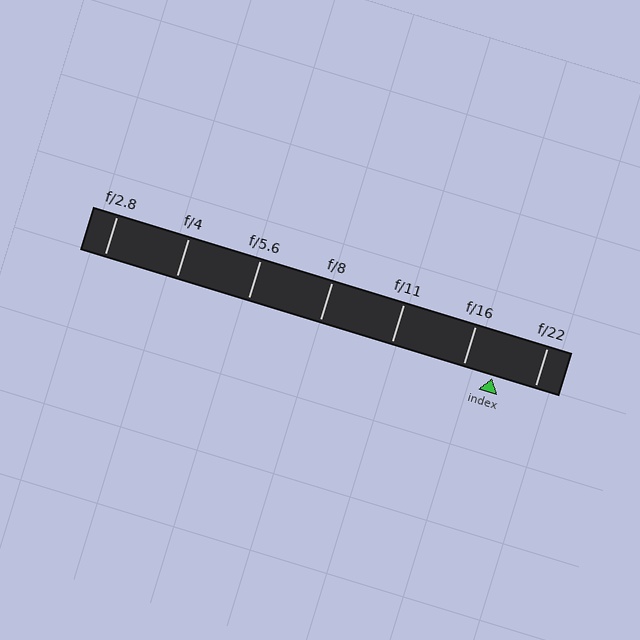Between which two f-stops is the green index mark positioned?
The index mark is between f/16 and f/22.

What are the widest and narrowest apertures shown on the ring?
The widest aperture shown is f/2.8 and the narrowest is f/22.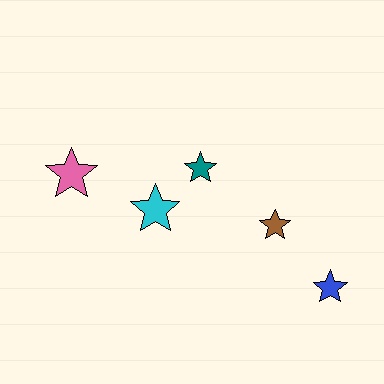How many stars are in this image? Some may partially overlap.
There are 5 stars.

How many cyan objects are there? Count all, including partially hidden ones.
There is 1 cyan object.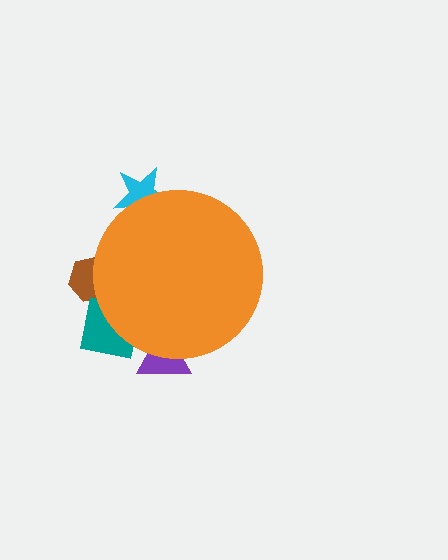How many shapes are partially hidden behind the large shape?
4 shapes are partially hidden.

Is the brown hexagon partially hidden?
Yes, the brown hexagon is partially hidden behind the orange circle.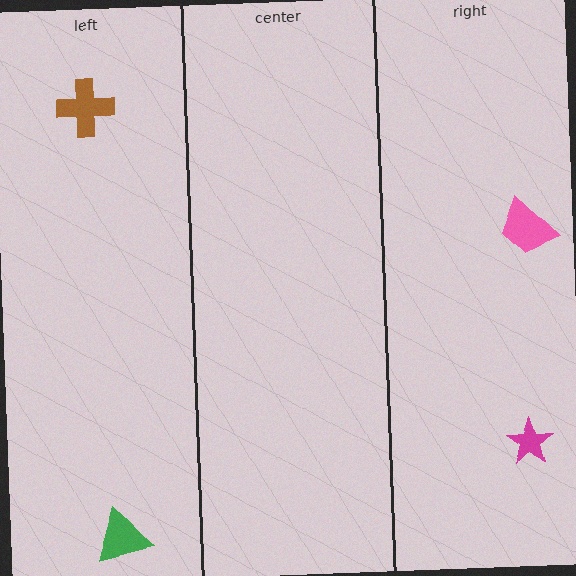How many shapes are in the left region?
2.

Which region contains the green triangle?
The left region.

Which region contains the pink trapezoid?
The right region.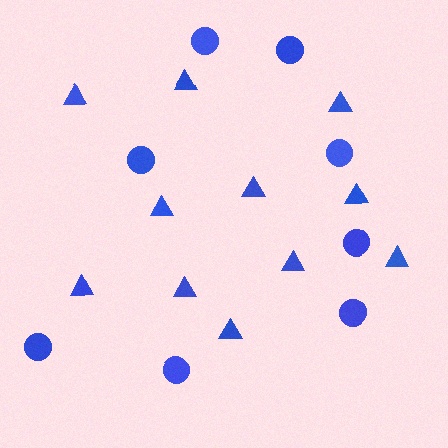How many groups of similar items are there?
There are 2 groups: one group of triangles (11) and one group of circles (8).